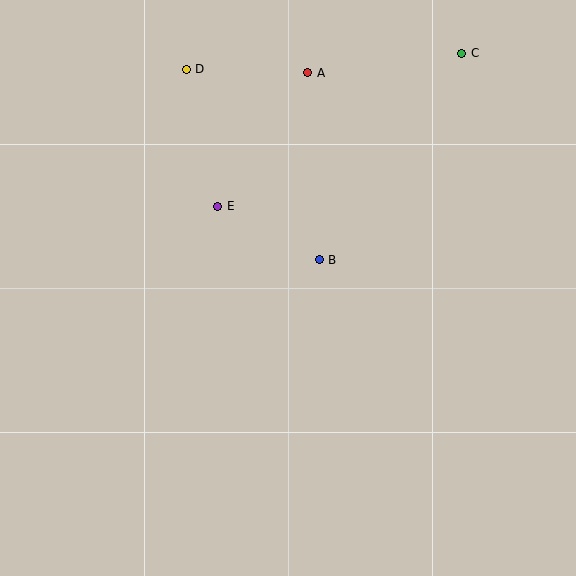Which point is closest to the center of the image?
Point B at (319, 260) is closest to the center.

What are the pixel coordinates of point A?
Point A is at (308, 73).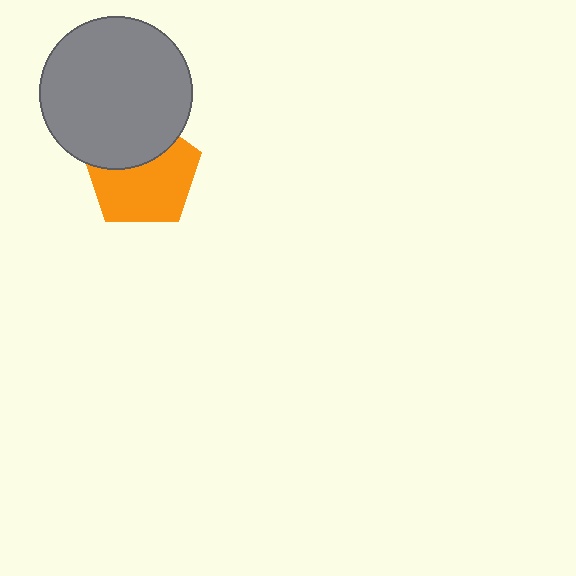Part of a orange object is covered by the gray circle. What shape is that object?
It is a pentagon.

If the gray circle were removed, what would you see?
You would see the complete orange pentagon.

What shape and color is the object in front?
The object in front is a gray circle.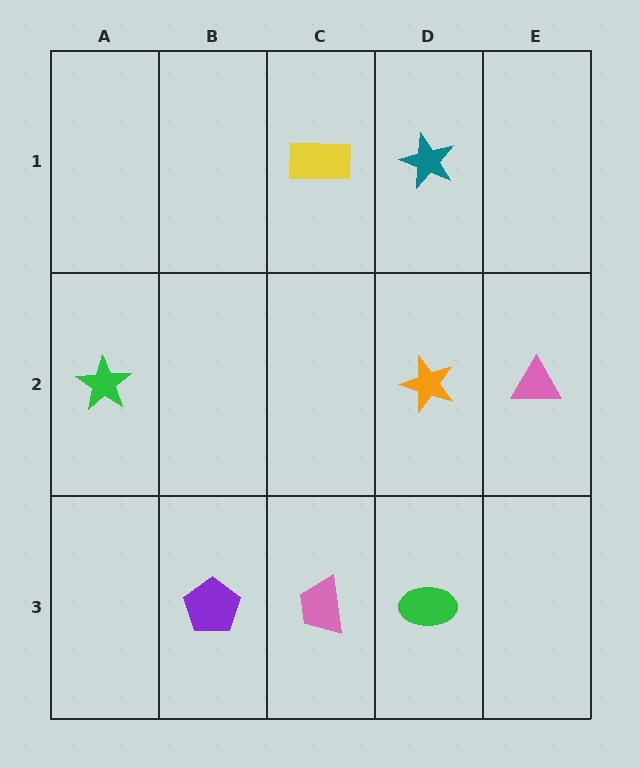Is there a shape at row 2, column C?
No, that cell is empty.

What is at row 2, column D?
An orange star.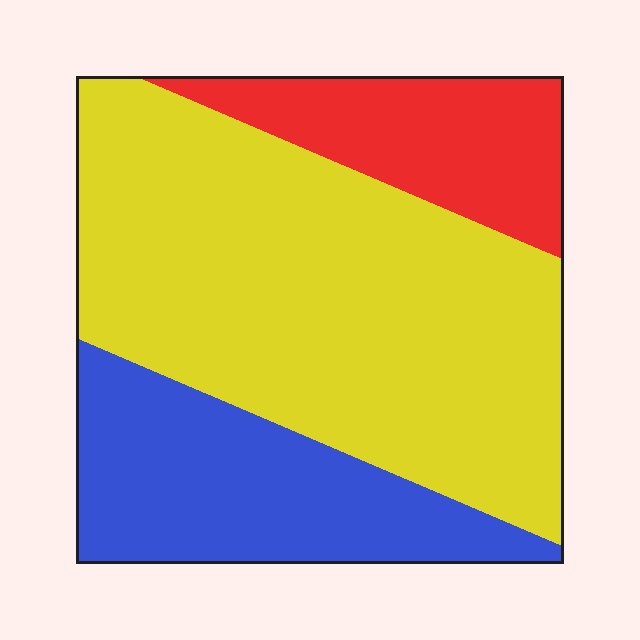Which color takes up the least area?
Red, at roughly 15%.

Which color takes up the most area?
Yellow, at roughly 60%.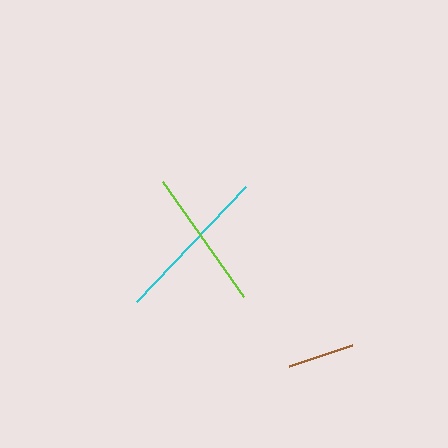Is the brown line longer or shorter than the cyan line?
The cyan line is longer than the brown line.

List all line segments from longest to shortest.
From longest to shortest: cyan, lime, brown.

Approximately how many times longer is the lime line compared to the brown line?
The lime line is approximately 2.1 times the length of the brown line.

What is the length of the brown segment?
The brown segment is approximately 67 pixels long.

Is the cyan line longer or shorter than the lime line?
The cyan line is longer than the lime line.